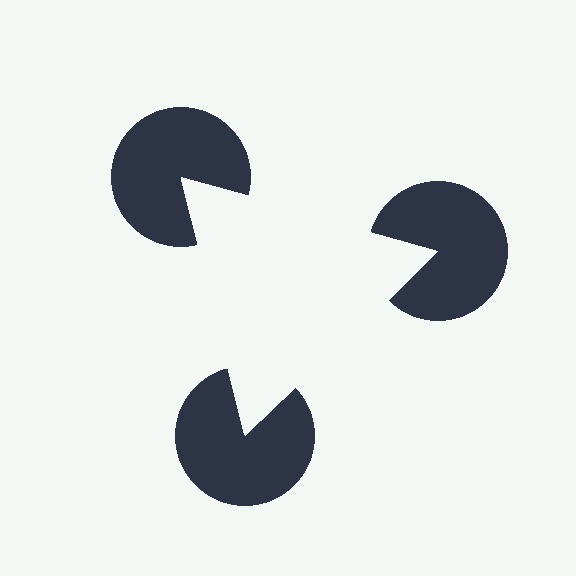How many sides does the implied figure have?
3 sides.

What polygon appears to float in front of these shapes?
An illusory triangle — its edges are inferred from the aligned wedge cuts in the pac-man discs, not physically drawn.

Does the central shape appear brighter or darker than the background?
It typically appears slightly brighter than the background, even though no actual brightness change is drawn.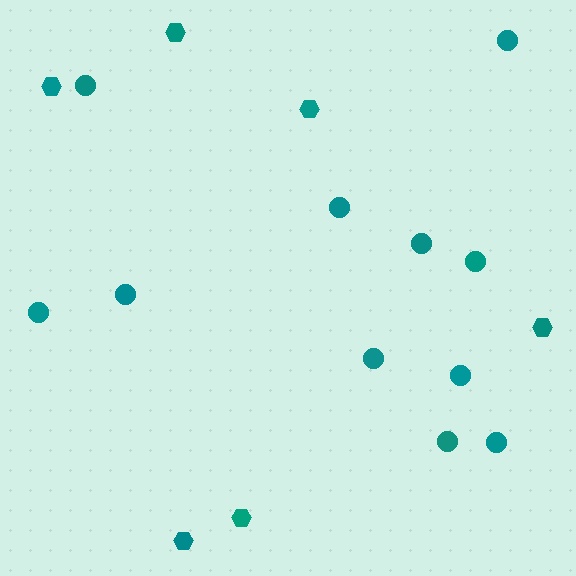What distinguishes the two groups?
There are 2 groups: one group of hexagons (6) and one group of circles (11).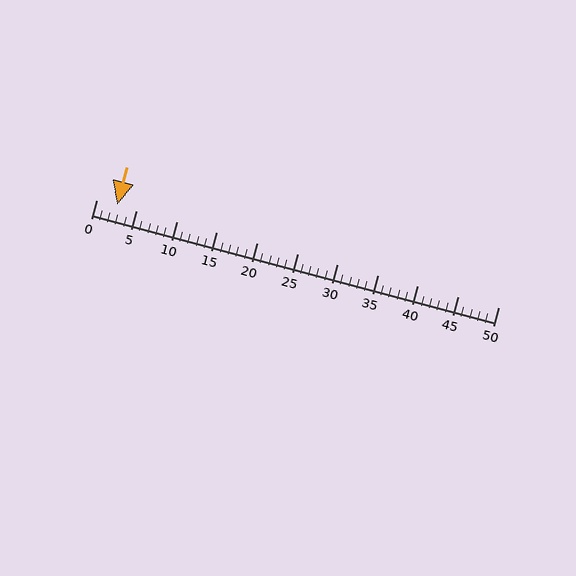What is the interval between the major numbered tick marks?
The major tick marks are spaced 5 units apart.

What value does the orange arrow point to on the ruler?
The orange arrow points to approximately 3.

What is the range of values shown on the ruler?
The ruler shows values from 0 to 50.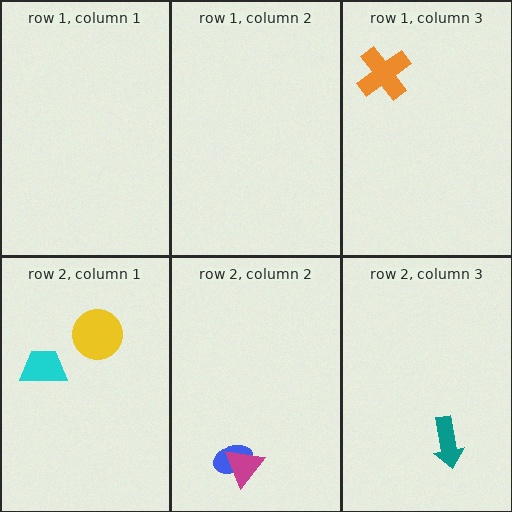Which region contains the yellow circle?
The row 2, column 1 region.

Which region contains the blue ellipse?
The row 2, column 2 region.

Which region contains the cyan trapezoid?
The row 2, column 1 region.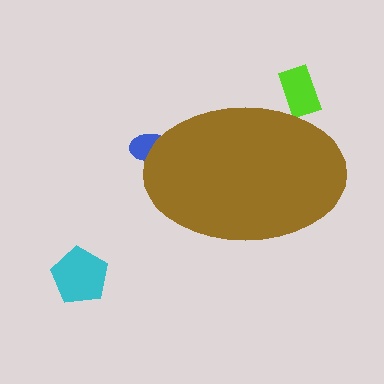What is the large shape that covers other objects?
A brown ellipse.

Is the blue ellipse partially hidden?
Yes, the blue ellipse is partially hidden behind the brown ellipse.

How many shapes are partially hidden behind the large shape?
2 shapes are partially hidden.